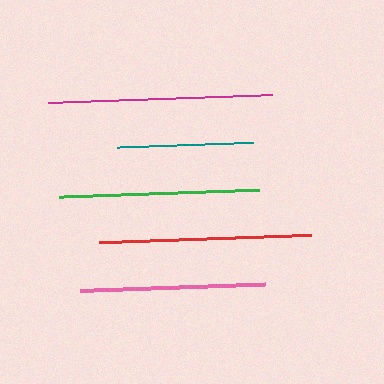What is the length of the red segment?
The red segment is approximately 213 pixels long.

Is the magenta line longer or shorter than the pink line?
The magenta line is longer than the pink line.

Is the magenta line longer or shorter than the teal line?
The magenta line is longer than the teal line.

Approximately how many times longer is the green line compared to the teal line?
The green line is approximately 1.5 times the length of the teal line.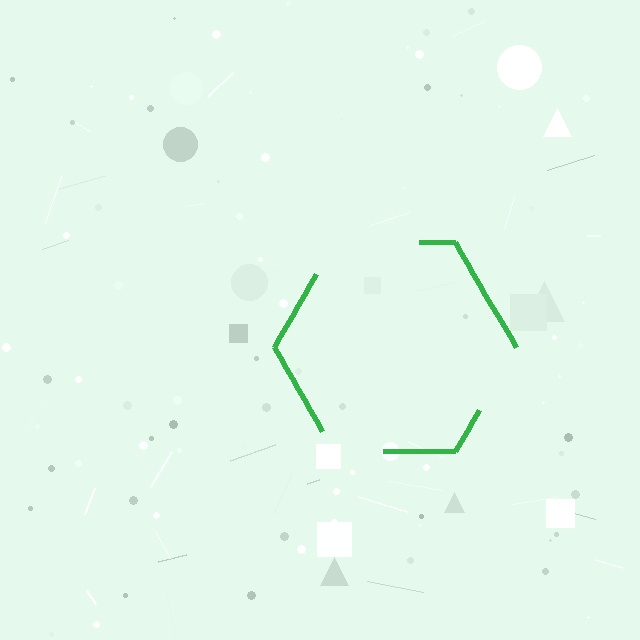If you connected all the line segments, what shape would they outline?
They would outline a hexagon.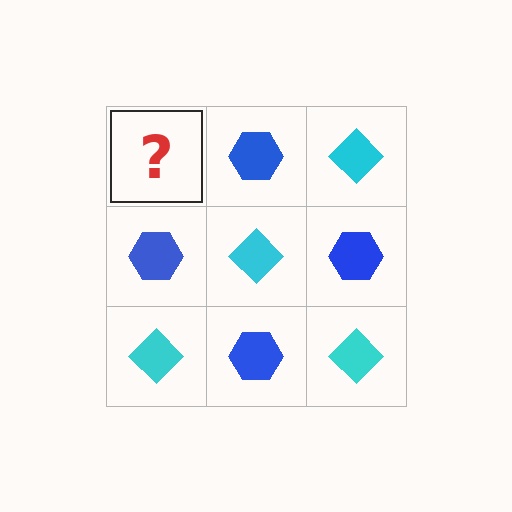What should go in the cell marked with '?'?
The missing cell should contain a cyan diamond.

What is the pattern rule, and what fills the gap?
The rule is that it alternates cyan diamond and blue hexagon in a checkerboard pattern. The gap should be filled with a cyan diamond.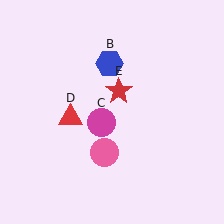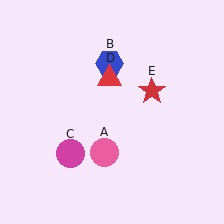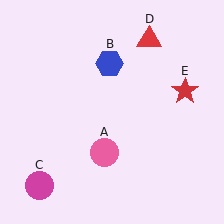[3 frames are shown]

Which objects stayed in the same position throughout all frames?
Pink circle (object A) and blue hexagon (object B) remained stationary.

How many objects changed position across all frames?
3 objects changed position: magenta circle (object C), red triangle (object D), red star (object E).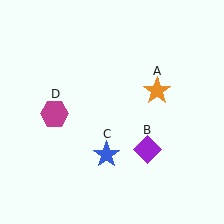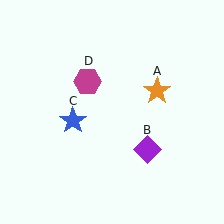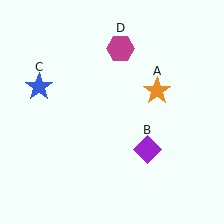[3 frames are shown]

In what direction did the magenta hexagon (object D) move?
The magenta hexagon (object D) moved up and to the right.